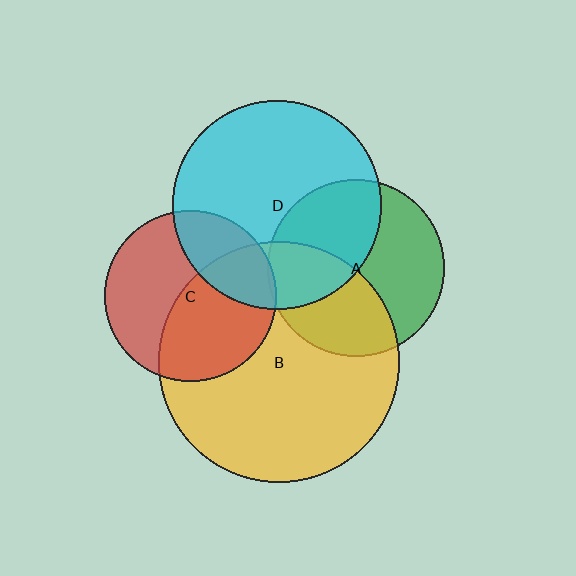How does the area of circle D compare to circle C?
Approximately 1.5 times.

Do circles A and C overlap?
Yes.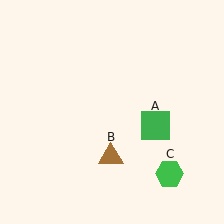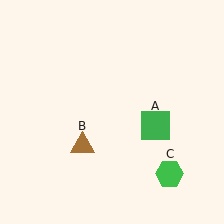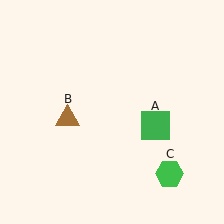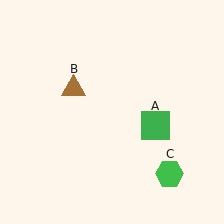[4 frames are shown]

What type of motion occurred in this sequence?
The brown triangle (object B) rotated clockwise around the center of the scene.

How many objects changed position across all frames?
1 object changed position: brown triangle (object B).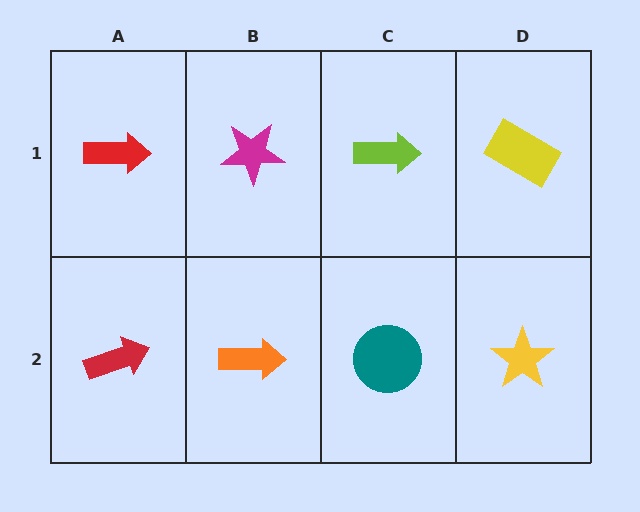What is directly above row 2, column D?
A yellow rectangle.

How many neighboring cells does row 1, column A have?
2.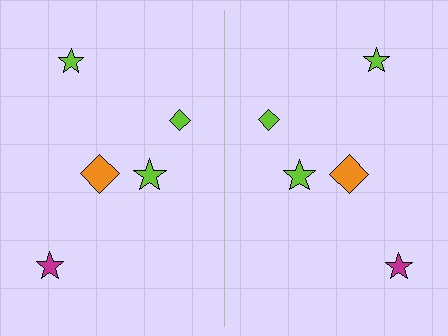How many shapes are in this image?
There are 10 shapes in this image.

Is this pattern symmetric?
Yes, this pattern has bilateral (reflection) symmetry.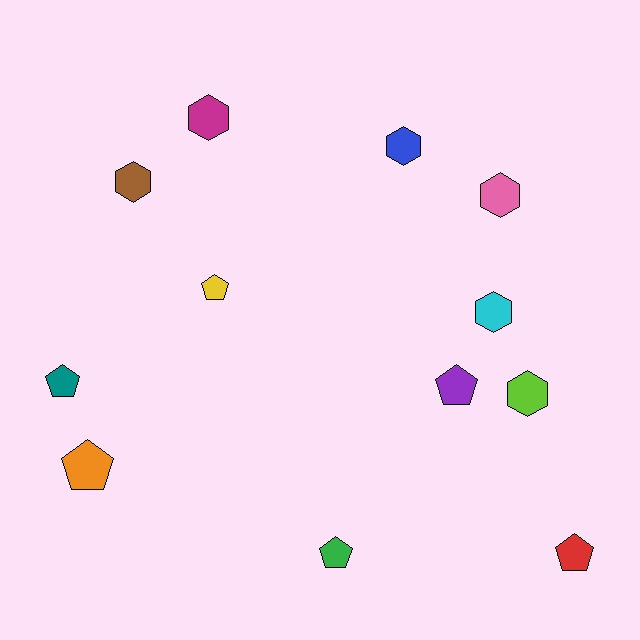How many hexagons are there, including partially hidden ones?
There are 6 hexagons.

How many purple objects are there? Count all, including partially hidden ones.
There is 1 purple object.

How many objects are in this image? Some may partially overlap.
There are 12 objects.